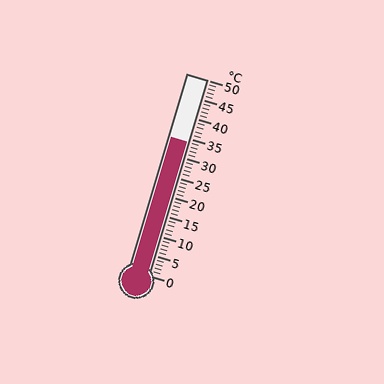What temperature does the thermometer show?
The thermometer shows approximately 34°C.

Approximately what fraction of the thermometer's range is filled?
The thermometer is filled to approximately 70% of its range.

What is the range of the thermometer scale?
The thermometer scale ranges from 0°C to 50°C.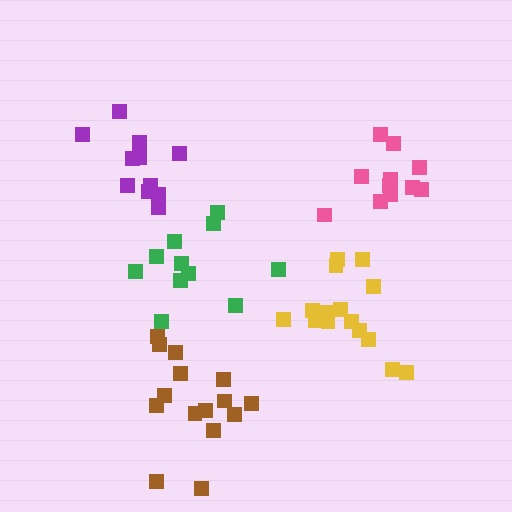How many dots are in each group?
Group 1: 11 dots, Group 2: 11 dots, Group 3: 15 dots, Group 4: 11 dots, Group 5: 15 dots (63 total).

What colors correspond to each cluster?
The clusters are colored: green, pink, brown, purple, yellow.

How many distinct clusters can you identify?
There are 5 distinct clusters.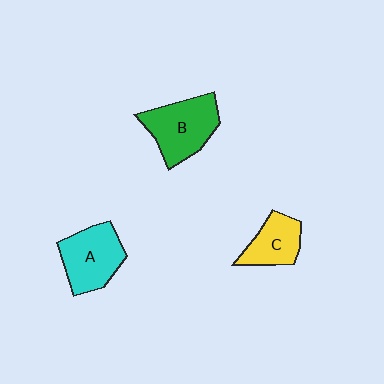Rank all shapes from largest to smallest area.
From largest to smallest: B (green), A (cyan), C (yellow).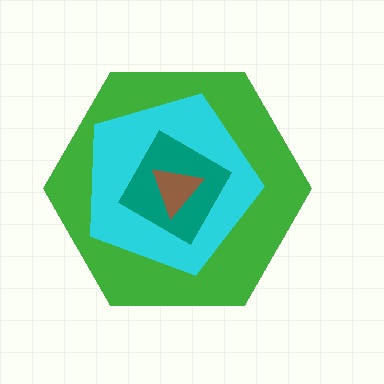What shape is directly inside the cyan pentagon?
The teal diamond.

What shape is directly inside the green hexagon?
The cyan pentagon.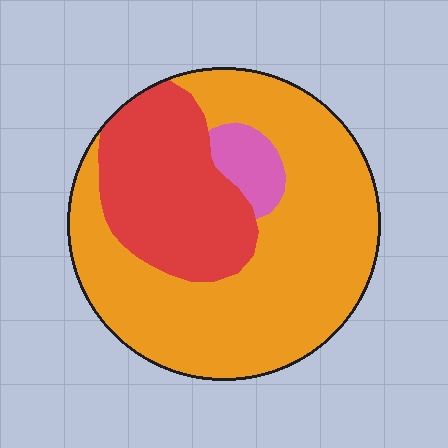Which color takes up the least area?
Pink, at roughly 5%.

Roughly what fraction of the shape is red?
Red takes up about one quarter (1/4) of the shape.